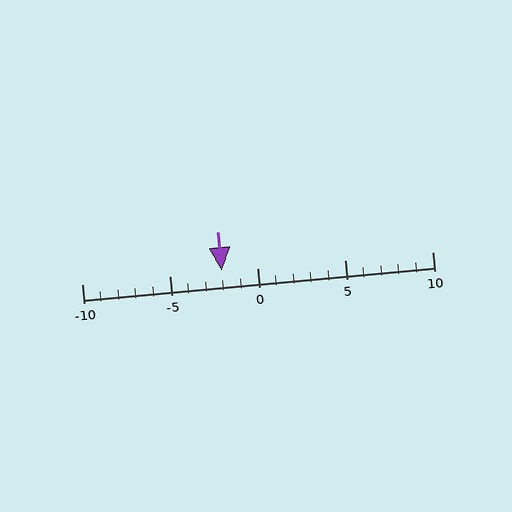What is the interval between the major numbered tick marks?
The major tick marks are spaced 5 units apart.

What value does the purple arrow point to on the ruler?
The purple arrow points to approximately -2.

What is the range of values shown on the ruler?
The ruler shows values from -10 to 10.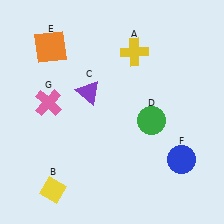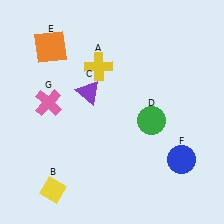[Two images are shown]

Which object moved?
The yellow cross (A) moved left.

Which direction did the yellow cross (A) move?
The yellow cross (A) moved left.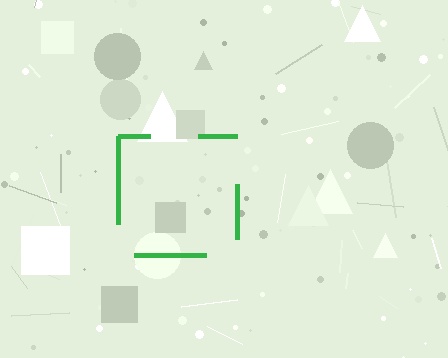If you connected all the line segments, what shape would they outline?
They would outline a square.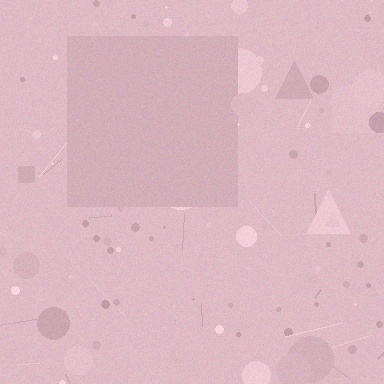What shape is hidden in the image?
A square is hidden in the image.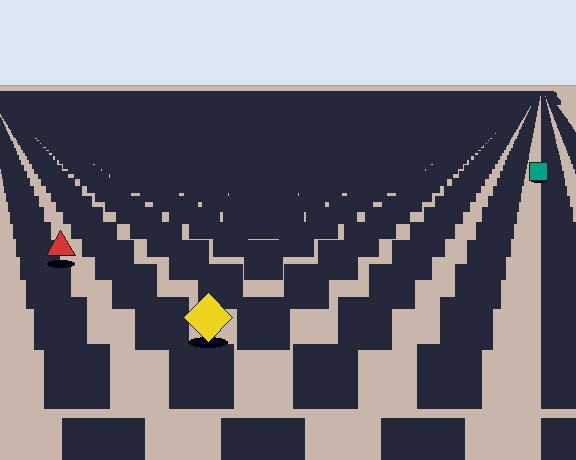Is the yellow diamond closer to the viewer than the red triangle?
Yes. The yellow diamond is closer — you can tell from the texture gradient: the ground texture is coarser near it.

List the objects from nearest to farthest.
From nearest to farthest: the yellow diamond, the red triangle, the teal square.